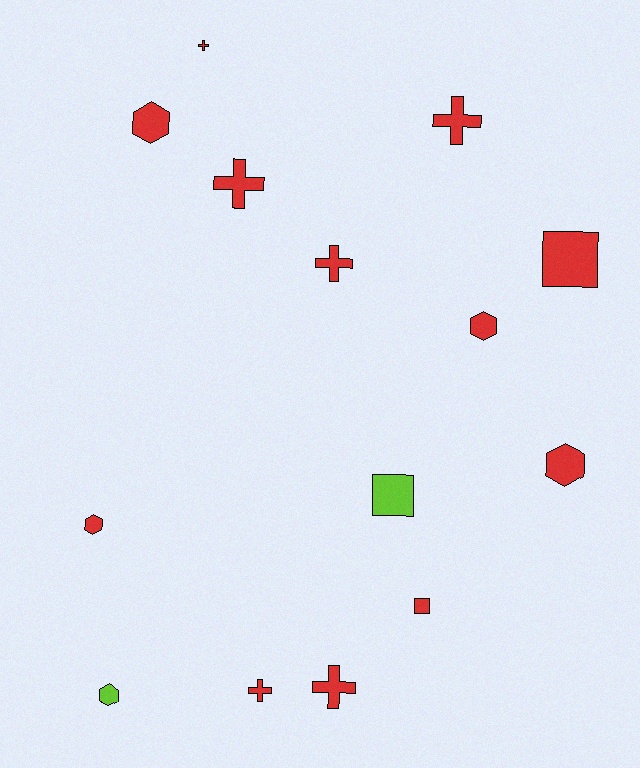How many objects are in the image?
There are 14 objects.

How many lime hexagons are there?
There is 1 lime hexagon.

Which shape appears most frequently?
Cross, with 6 objects.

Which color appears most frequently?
Red, with 12 objects.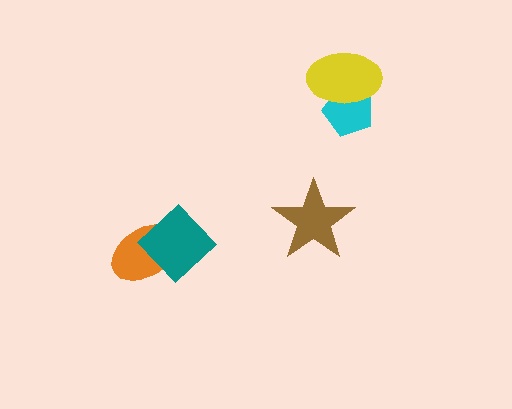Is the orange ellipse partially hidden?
Yes, it is partially covered by another shape.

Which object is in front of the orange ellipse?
The teal diamond is in front of the orange ellipse.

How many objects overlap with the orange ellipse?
1 object overlaps with the orange ellipse.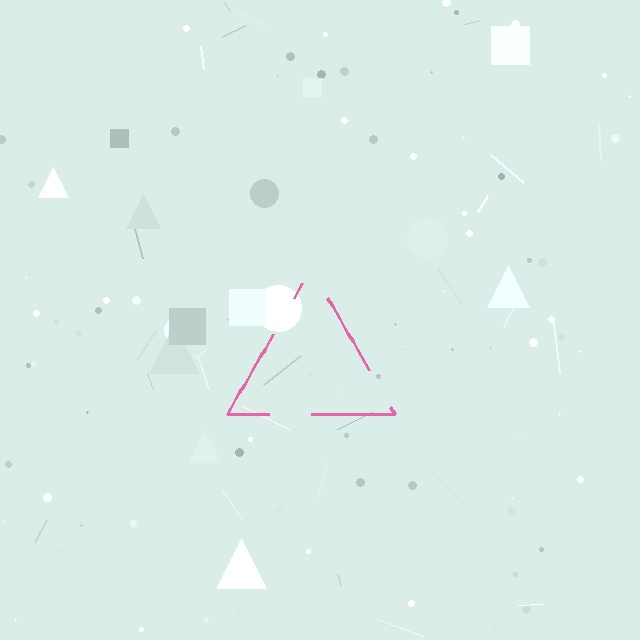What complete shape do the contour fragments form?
The contour fragments form a triangle.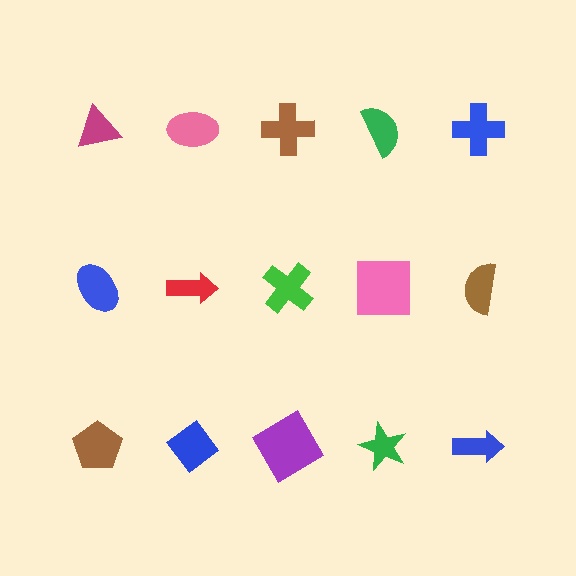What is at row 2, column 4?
A pink square.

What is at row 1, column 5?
A blue cross.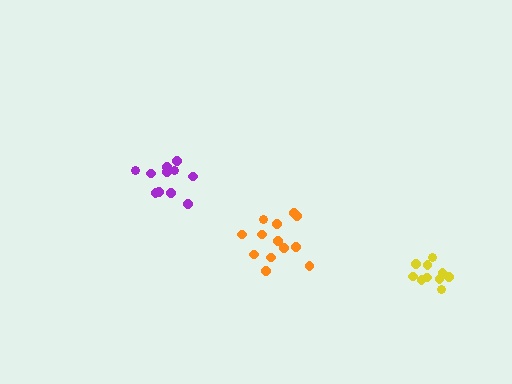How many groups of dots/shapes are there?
There are 3 groups.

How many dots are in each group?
Group 1: 11 dots, Group 2: 10 dots, Group 3: 13 dots (34 total).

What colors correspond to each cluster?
The clusters are colored: purple, yellow, orange.